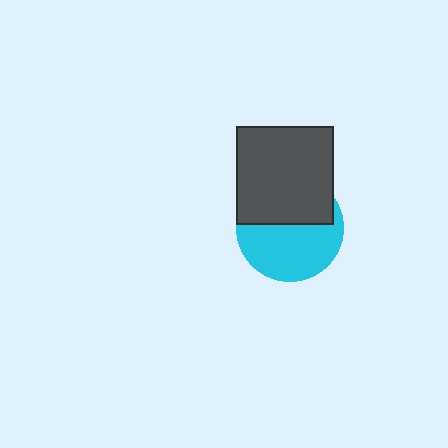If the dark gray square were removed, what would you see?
You would see the complete cyan circle.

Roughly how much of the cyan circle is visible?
About half of it is visible (roughly 55%).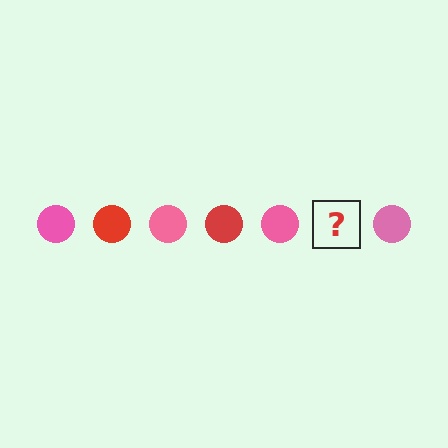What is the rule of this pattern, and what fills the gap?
The rule is that the pattern cycles through pink, red circles. The gap should be filled with a red circle.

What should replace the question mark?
The question mark should be replaced with a red circle.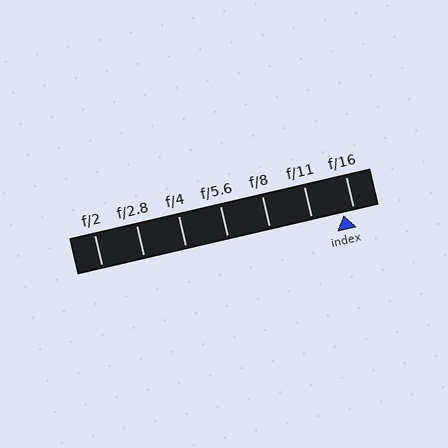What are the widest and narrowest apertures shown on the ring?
The widest aperture shown is f/2 and the narrowest is f/16.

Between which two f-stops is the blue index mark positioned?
The index mark is between f/11 and f/16.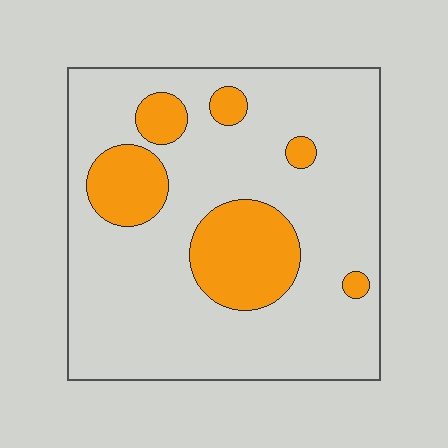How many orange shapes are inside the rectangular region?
6.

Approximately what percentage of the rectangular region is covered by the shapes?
Approximately 20%.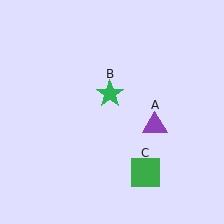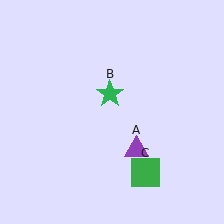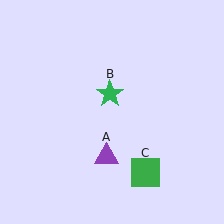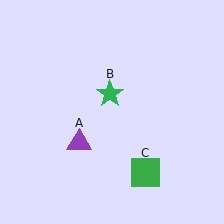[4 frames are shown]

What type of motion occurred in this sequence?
The purple triangle (object A) rotated clockwise around the center of the scene.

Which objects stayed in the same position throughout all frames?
Green star (object B) and green square (object C) remained stationary.